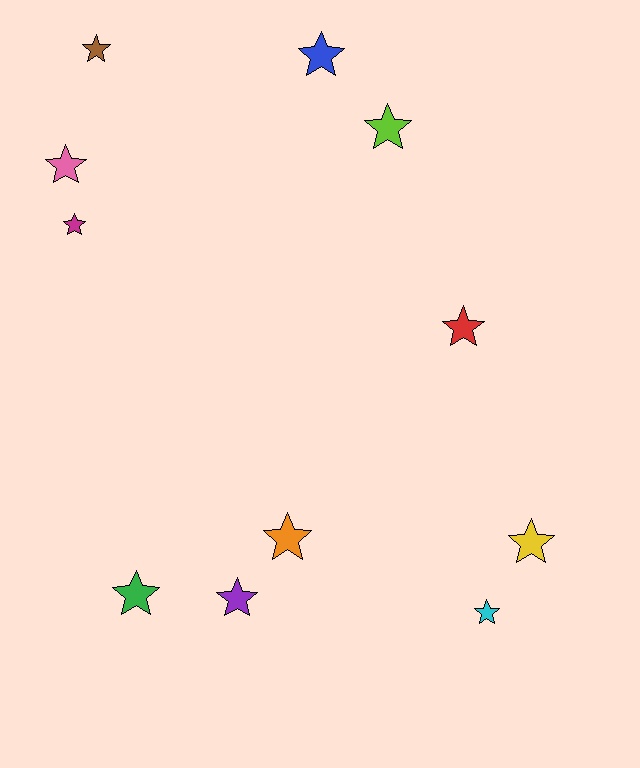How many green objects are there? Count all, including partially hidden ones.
There is 1 green object.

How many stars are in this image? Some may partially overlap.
There are 11 stars.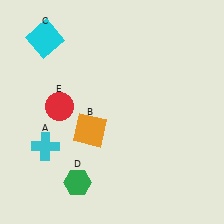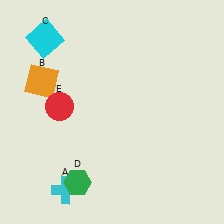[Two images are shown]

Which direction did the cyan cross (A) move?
The cyan cross (A) moved down.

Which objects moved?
The objects that moved are: the cyan cross (A), the orange square (B).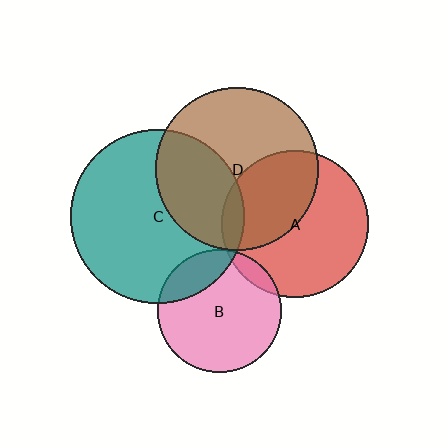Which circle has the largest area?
Circle C (teal).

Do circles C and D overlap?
Yes.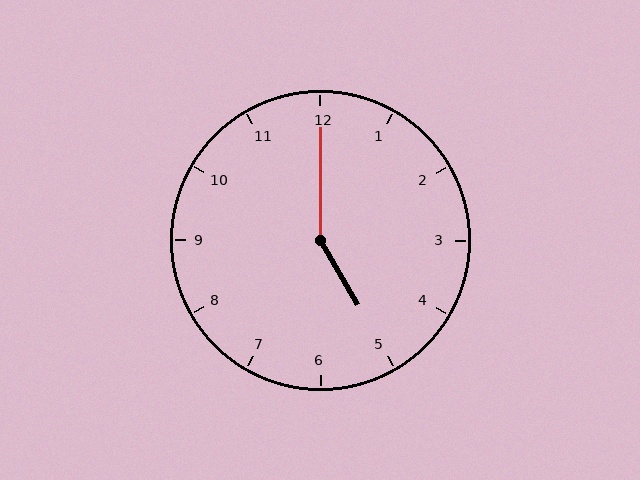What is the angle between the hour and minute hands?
Approximately 150 degrees.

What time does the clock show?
5:00.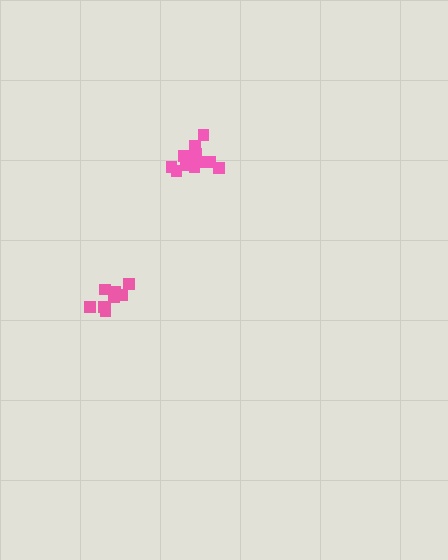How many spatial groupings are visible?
There are 2 spatial groupings.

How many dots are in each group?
Group 1: 14 dots, Group 2: 9 dots (23 total).